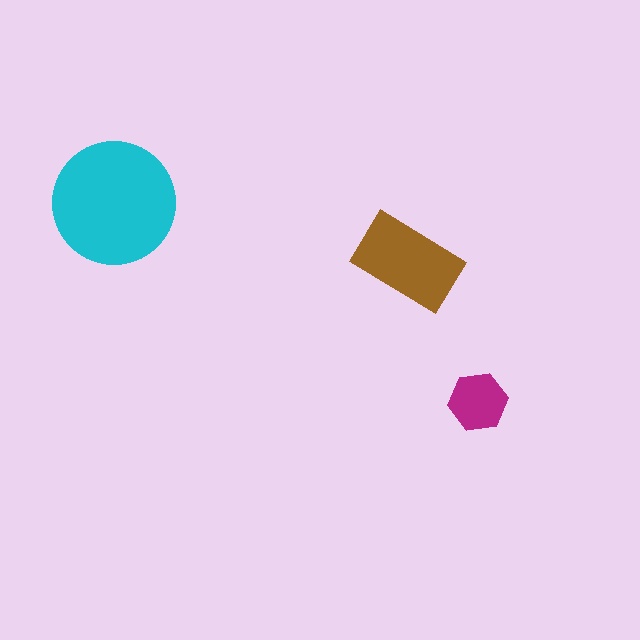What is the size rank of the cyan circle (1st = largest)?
1st.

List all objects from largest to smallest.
The cyan circle, the brown rectangle, the magenta hexagon.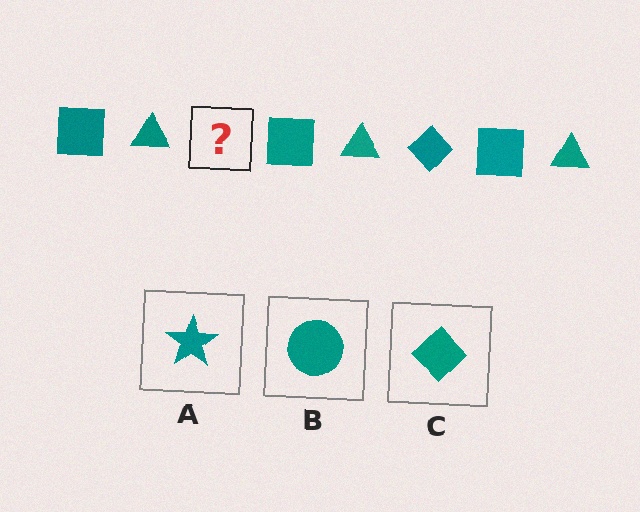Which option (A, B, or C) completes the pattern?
C.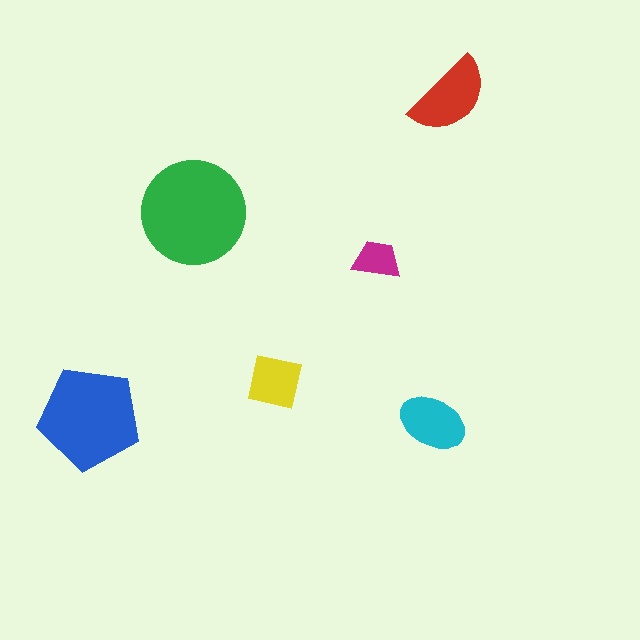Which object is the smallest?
The magenta trapezoid.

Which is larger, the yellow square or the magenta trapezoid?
The yellow square.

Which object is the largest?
The green circle.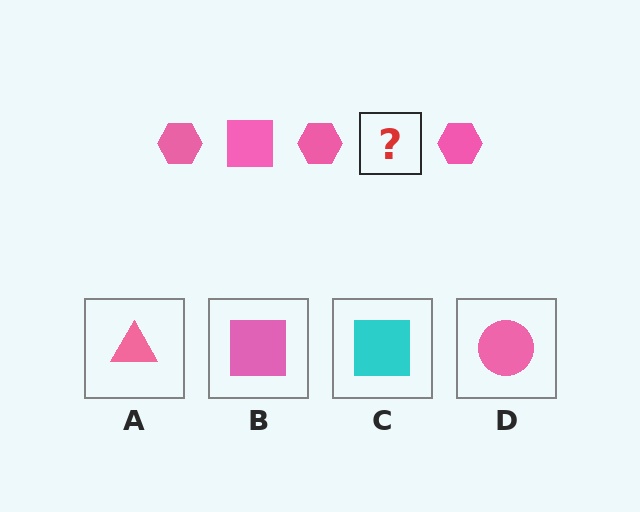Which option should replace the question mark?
Option B.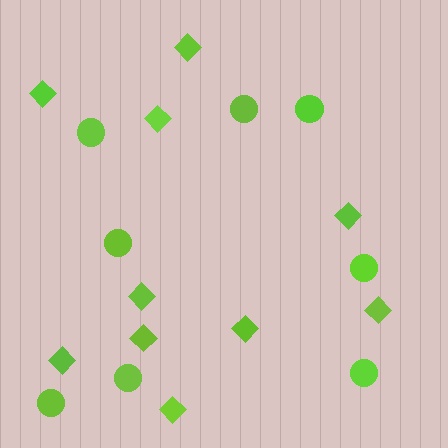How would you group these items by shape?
There are 2 groups: one group of diamonds (10) and one group of circles (8).